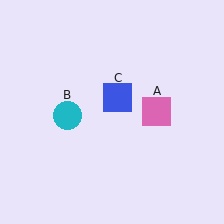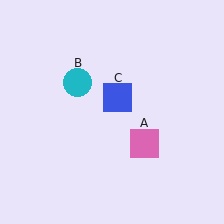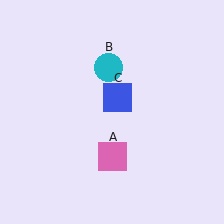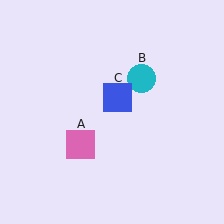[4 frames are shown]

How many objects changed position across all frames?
2 objects changed position: pink square (object A), cyan circle (object B).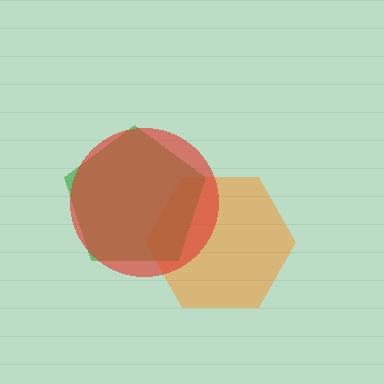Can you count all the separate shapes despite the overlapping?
Yes, there are 3 separate shapes.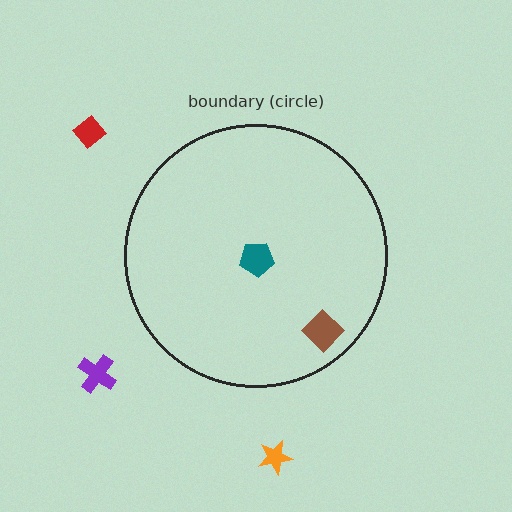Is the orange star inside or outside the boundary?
Outside.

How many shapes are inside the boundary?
2 inside, 3 outside.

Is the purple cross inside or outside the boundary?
Outside.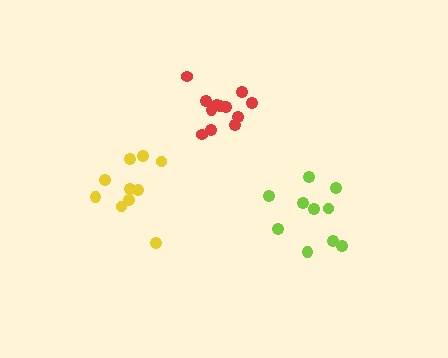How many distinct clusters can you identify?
There are 3 distinct clusters.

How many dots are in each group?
Group 1: 12 dots, Group 2: 10 dots, Group 3: 10 dots (32 total).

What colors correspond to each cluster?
The clusters are colored: red, lime, yellow.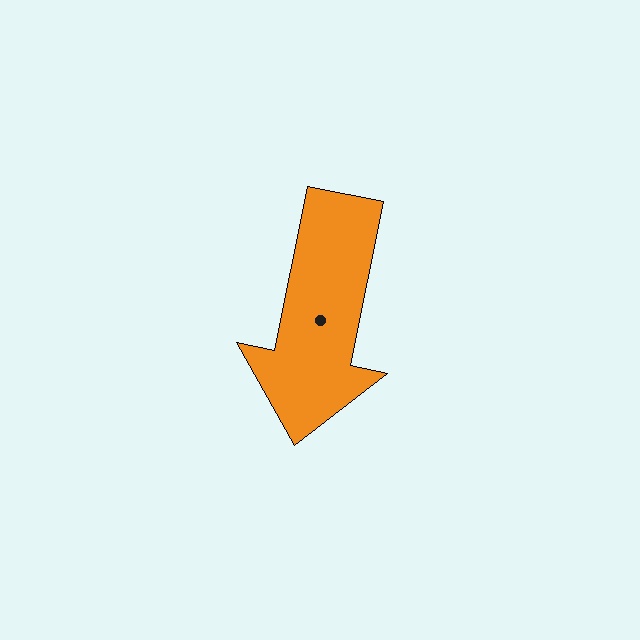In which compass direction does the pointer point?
South.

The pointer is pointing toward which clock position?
Roughly 6 o'clock.